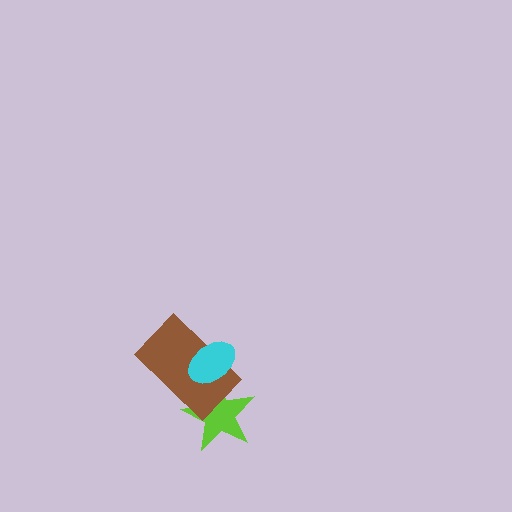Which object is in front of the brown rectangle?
The cyan ellipse is in front of the brown rectangle.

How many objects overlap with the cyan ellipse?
2 objects overlap with the cyan ellipse.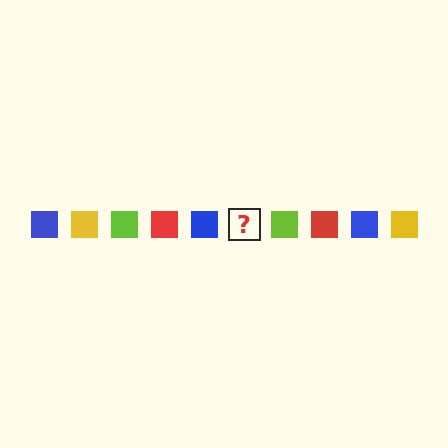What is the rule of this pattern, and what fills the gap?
The rule is that the pattern cycles through blue, yellow, lime, red squares. The gap should be filled with a yellow square.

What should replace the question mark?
The question mark should be replaced with a yellow square.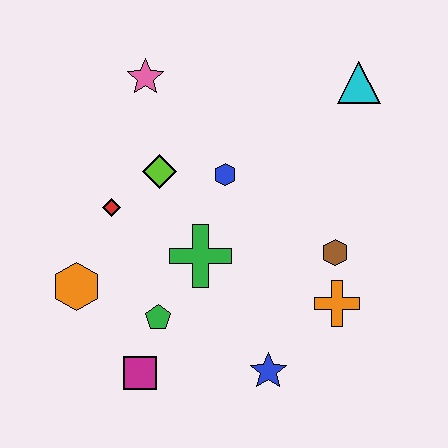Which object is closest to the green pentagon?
The magenta square is closest to the green pentagon.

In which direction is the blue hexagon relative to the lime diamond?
The blue hexagon is to the right of the lime diamond.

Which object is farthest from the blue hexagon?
The magenta square is farthest from the blue hexagon.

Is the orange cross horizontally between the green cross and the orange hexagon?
No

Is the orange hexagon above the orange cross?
Yes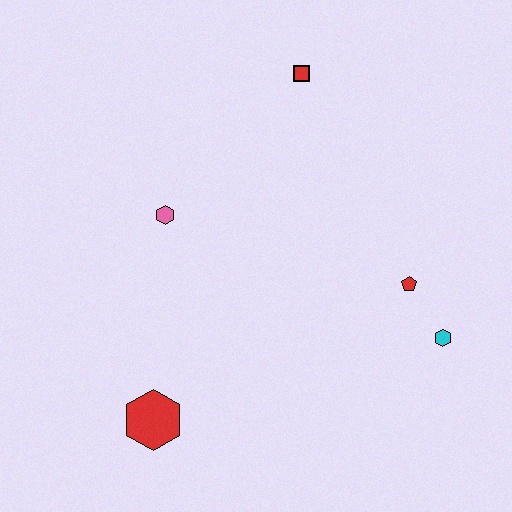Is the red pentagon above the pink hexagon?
No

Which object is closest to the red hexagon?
The pink hexagon is closest to the red hexagon.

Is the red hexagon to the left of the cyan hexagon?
Yes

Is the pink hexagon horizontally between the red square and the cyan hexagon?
No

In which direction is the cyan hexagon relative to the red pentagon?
The cyan hexagon is below the red pentagon.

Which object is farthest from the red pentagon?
The red hexagon is farthest from the red pentagon.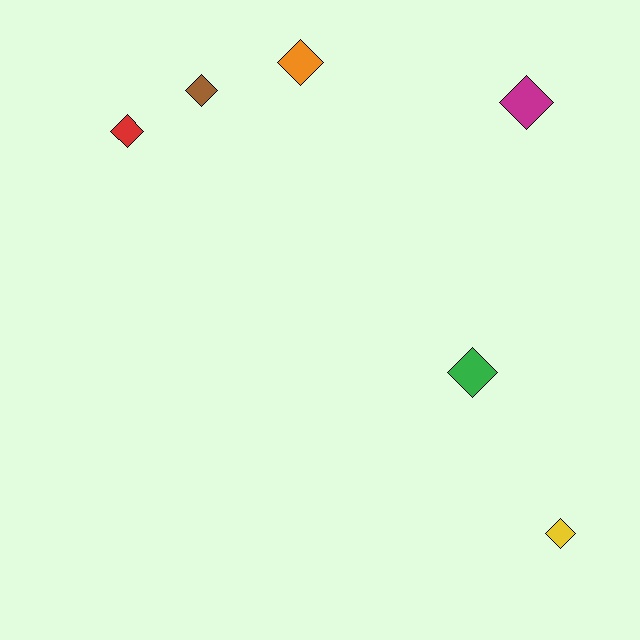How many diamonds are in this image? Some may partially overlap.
There are 6 diamonds.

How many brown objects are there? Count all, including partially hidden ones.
There is 1 brown object.